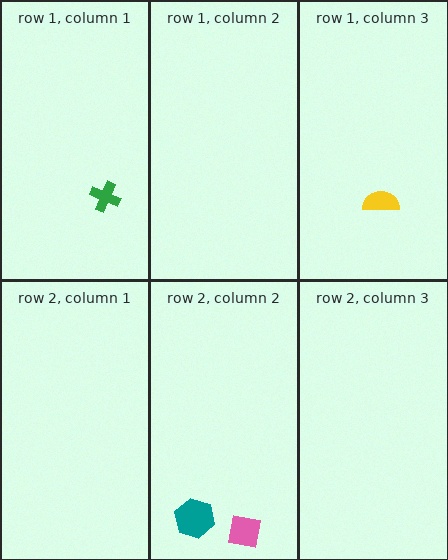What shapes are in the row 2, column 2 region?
The pink square, the teal hexagon.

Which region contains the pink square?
The row 2, column 2 region.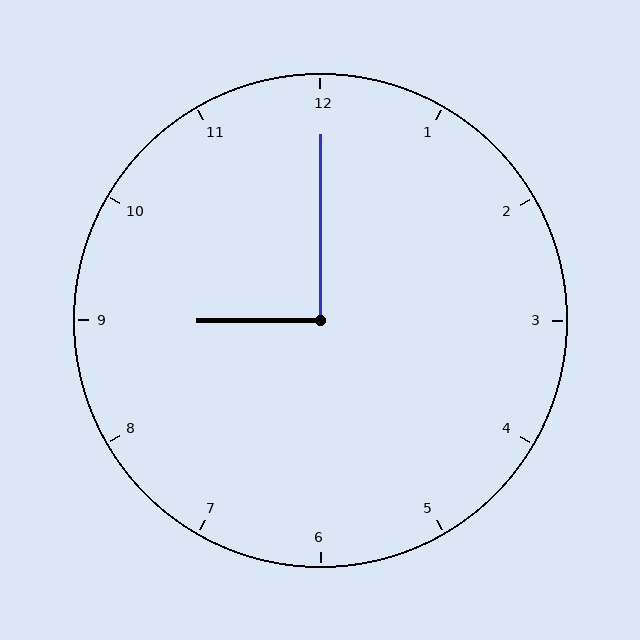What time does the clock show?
9:00.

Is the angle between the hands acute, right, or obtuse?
It is right.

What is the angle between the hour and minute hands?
Approximately 90 degrees.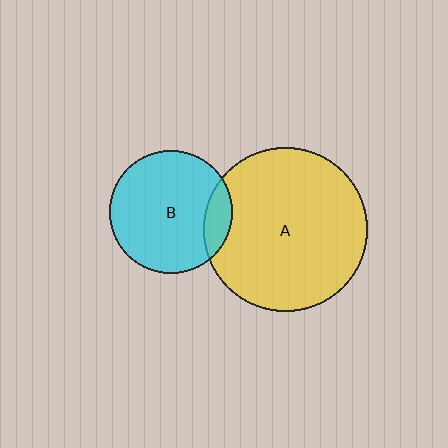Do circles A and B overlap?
Yes.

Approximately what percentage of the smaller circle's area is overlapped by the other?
Approximately 15%.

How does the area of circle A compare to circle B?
Approximately 1.8 times.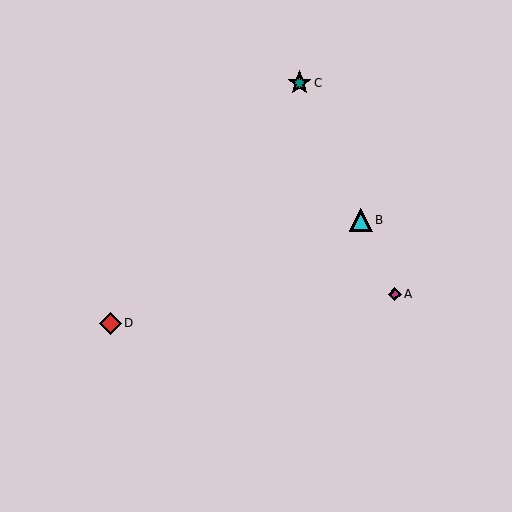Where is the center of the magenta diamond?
The center of the magenta diamond is at (395, 294).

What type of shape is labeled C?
Shape C is a teal star.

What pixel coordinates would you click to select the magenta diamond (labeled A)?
Click at (395, 294) to select the magenta diamond A.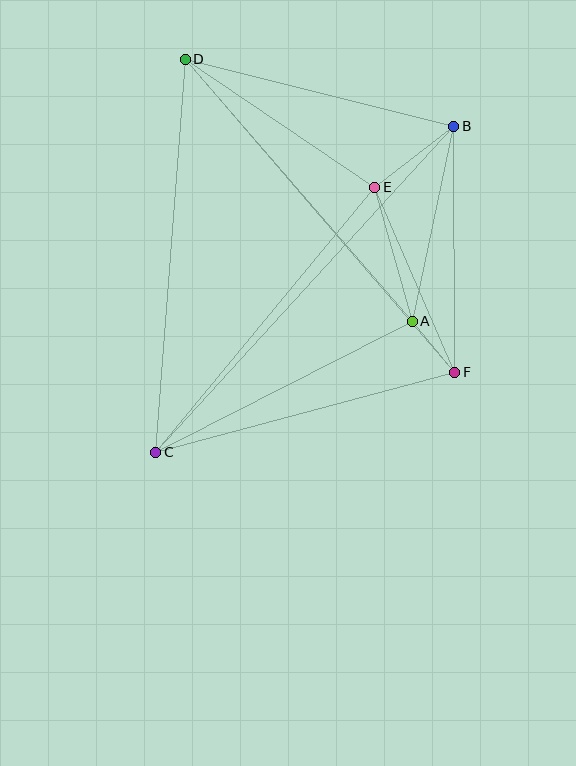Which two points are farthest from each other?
Points B and C are farthest from each other.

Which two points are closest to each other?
Points A and F are closest to each other.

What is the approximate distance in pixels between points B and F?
The distance between B and F is approximately 246 pixels.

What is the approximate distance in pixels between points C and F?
The distance between C and F is approximately 309 pixels.